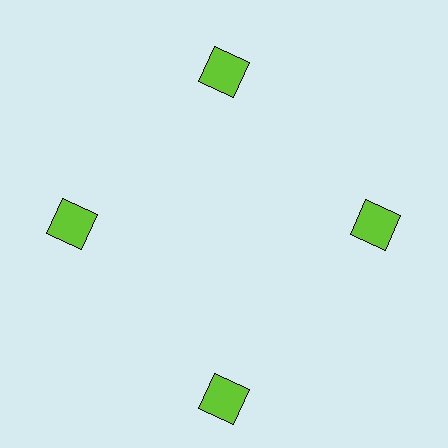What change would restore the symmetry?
The symmetry would be restored by moving it inward, back onto the ring so that all 4 squares sit at equal angles and equal distance from the center.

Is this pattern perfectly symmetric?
No. The 4 lime squares are arranged in a ring, but one element near the 6 o'clock position is pushed outward from the center, breaking the 4-fold rotational symmetry.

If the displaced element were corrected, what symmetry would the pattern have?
It would have 4-fold rotational symmetry — the pattern would map onto itself every 90 degrees.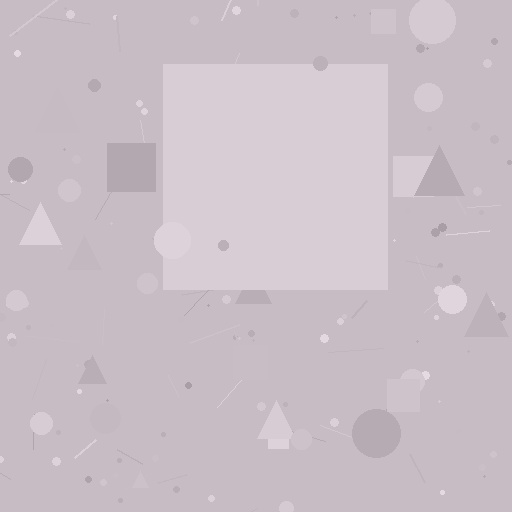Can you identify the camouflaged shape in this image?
The camouflaged shape is a square.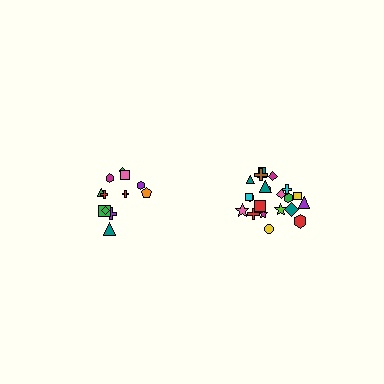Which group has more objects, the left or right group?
The right group.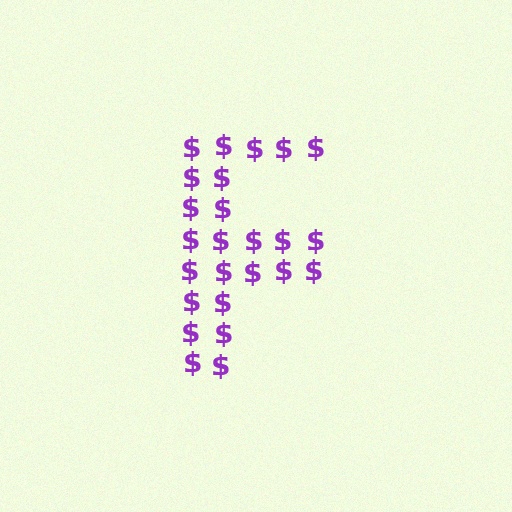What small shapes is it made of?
It is made of small dollar signs.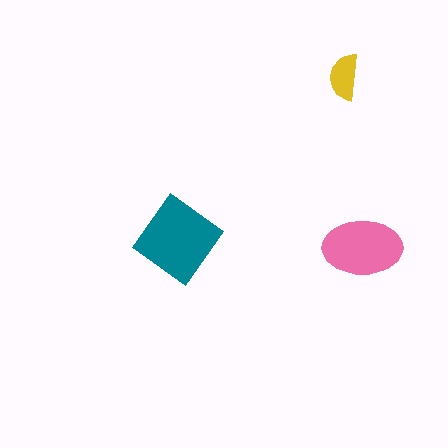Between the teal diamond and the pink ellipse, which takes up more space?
The teal diamond.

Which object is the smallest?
The yellow semicircle.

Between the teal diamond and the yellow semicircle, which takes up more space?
The teal diamond.